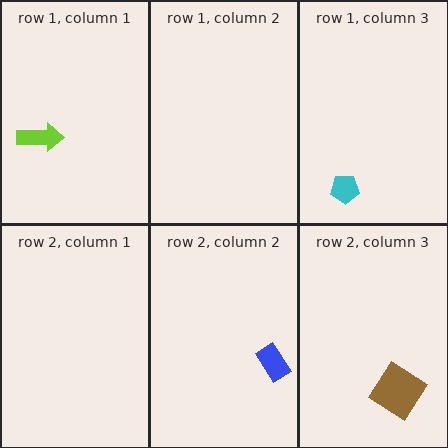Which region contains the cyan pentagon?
The row 1, column 3 region.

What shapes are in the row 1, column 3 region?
The cyan pentagon.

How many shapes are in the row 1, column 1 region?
1.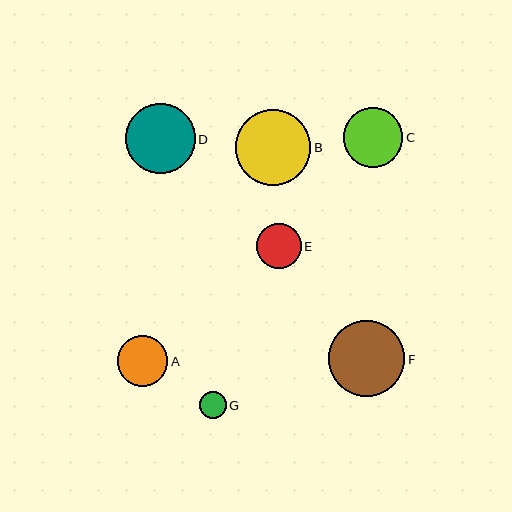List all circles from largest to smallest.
From largest to smallest: F, B, D, C, A, E, G.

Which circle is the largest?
Circle F is the largest with a size of approximately 76 pixels.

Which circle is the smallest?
Circle G is the smallest with a size of approximately 27 pixels.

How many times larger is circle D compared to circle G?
Circle D is approximately 2.6 times the size of circle G.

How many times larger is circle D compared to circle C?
Circle D is approximately 1.2 times the size of circle C.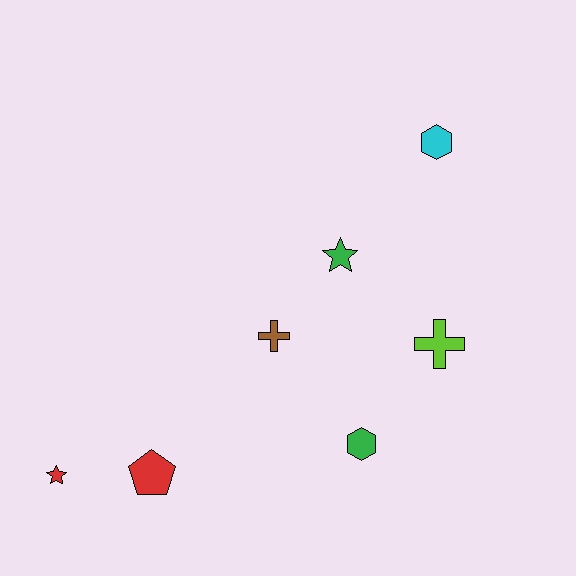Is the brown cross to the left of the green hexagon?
Yes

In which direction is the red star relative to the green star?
The red star is to the left of the green star.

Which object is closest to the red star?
The red pentagon is closest to the red star.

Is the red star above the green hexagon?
No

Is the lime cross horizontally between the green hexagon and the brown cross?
No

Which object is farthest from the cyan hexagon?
The red star is farthest from the cyan hexagon.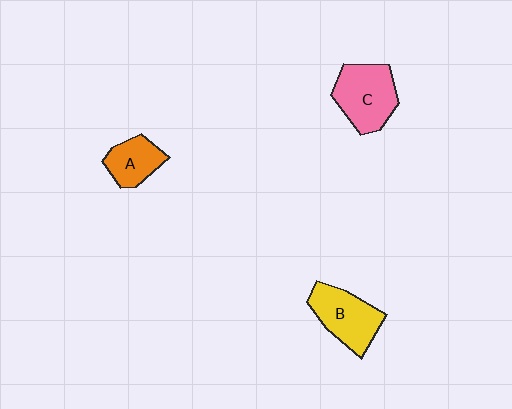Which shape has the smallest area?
Shape A (orange).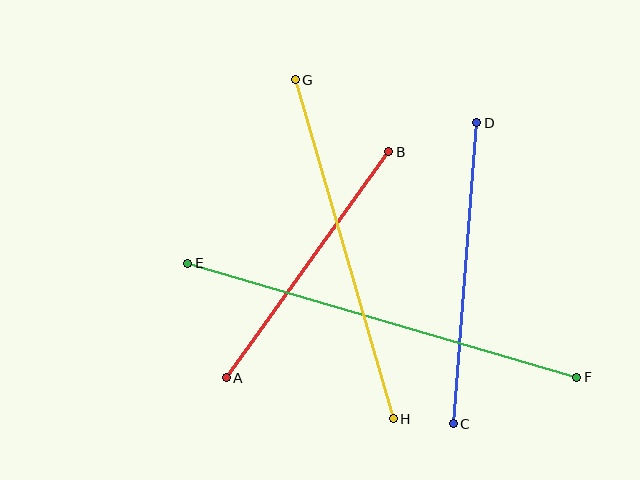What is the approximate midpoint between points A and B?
The midpoint is at approximately (308, 265) pixels.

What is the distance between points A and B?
The distance is approximately 279 pixels.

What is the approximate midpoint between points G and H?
The midpoint is at approximately (344, 249) pixels.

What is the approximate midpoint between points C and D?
The midpoint is at approximately (465, 273) pixels.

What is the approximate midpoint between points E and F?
The midpoint is at approximately (382, 320) pixels.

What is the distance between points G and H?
The distance is approximately 353 pixels.